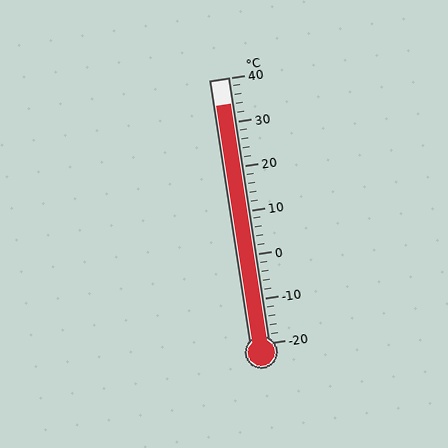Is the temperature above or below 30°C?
The temperature is above 30°C.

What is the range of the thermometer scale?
The thermometer scale ranges from -20°C to 40°C.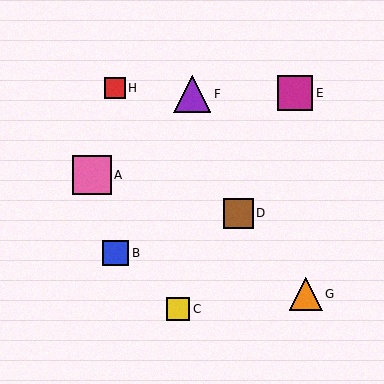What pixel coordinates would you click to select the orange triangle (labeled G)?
Click at (306, 294) to select the orange triangle G.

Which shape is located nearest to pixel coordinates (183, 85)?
The purple triangle (labeled F) at (192, 94) is nearest to that location.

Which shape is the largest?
The pink square (labeled A) is the largest.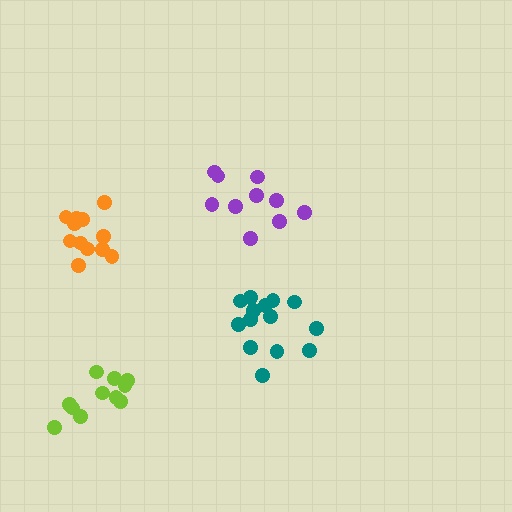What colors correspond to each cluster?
The clusters are colored: orange, lime, teal, purple.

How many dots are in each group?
Group 1: 12 dots, Group 2: 11 dots, Group 3: 14 dots, Group 4: 10 dots (47 total).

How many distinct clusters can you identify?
There are 4 distinct clusters.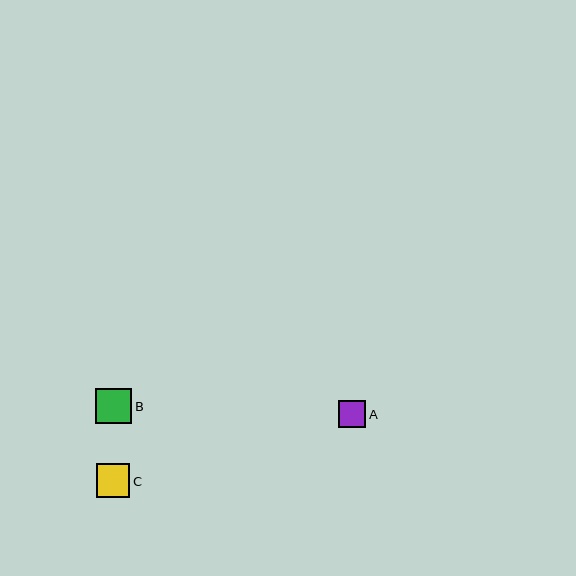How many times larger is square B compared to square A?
Square B is approximately 1.3 times the size of square A.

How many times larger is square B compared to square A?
Square B is approximately 1.3 times the size of square A.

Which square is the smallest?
Square A is the smallest with a size of approximately 27 pixels.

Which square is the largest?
Square B is the largest with a size of approximately 36 pixels.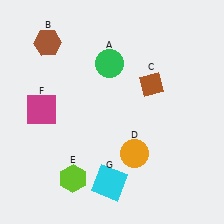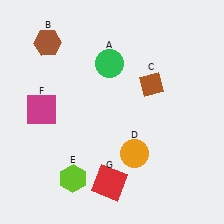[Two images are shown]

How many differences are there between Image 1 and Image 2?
There is 1 difference between the two images.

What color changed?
The square (G) changed from cyan in Image 1 to red in Image 2.